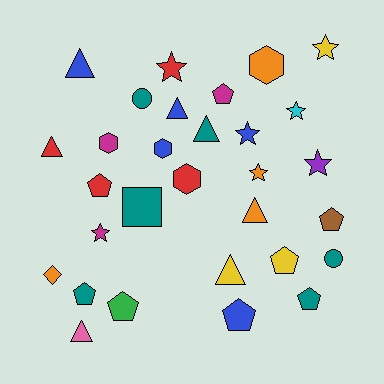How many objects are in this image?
There are 30 objects.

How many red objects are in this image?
There are 4 red objects.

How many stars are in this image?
There are 7 stars.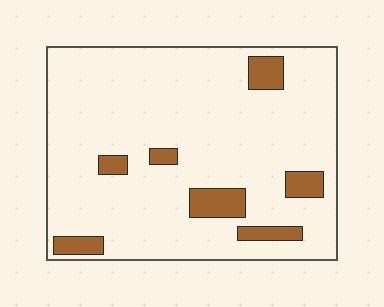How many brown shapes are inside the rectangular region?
7.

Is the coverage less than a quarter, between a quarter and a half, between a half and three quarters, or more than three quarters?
Less than a quarter.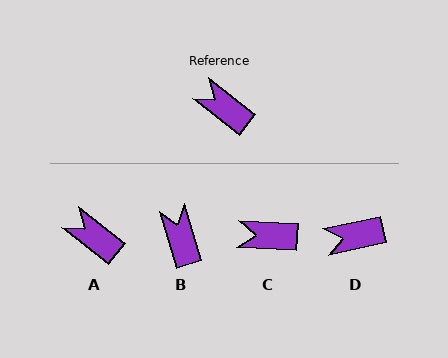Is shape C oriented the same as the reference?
No, it is off by about 35 degrees.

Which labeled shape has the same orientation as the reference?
A.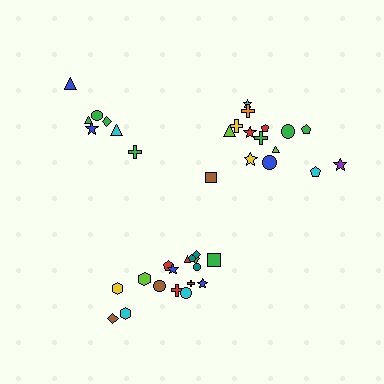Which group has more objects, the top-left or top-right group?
The top-right group.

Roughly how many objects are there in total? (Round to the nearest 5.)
Roughly 40 objects in total.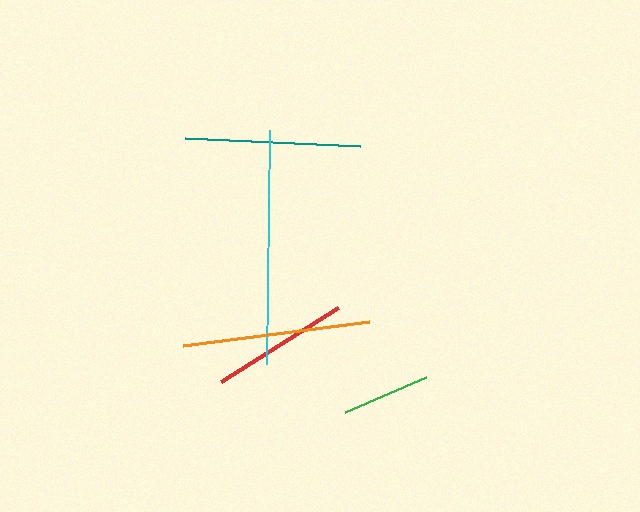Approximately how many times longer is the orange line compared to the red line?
The orange line is approximately 1.4 times the length of the red line.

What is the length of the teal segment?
The teal segment is approximately 174 pixels long.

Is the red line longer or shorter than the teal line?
The teal line is longer than the red line.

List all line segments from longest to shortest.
From longest to shortest: cyan, orange, teal, red, green.